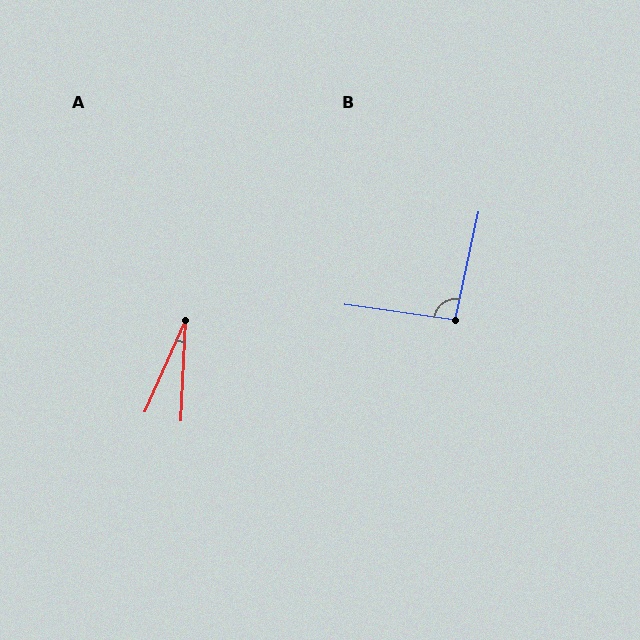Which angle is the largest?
B, at approximately 94 degrees.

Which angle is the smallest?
A, at approximately 21 degrees.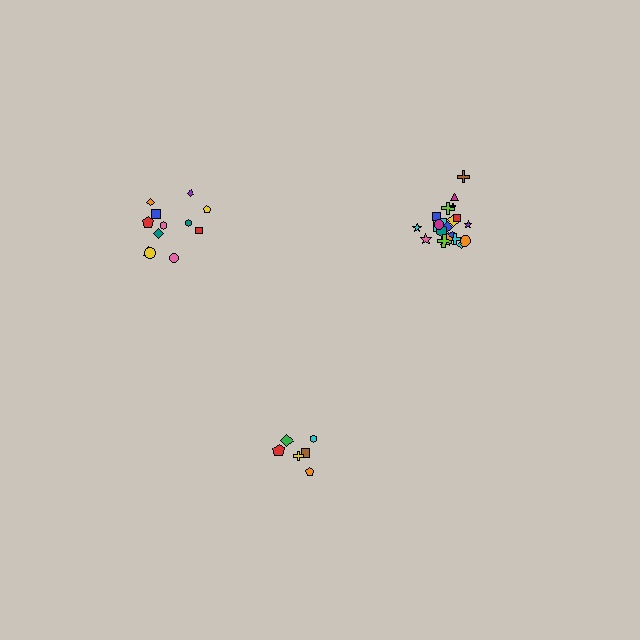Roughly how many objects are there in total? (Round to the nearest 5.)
Roughly 40 objects in total.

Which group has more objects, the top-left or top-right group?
The top-right group.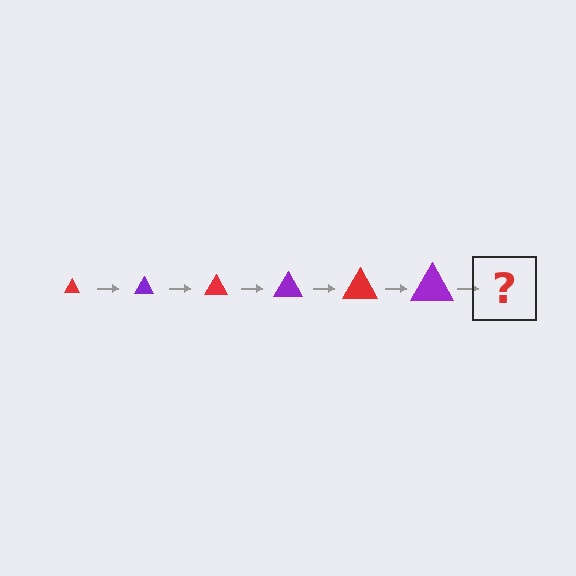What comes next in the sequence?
The next element should be a red triangle, larger than the previous one.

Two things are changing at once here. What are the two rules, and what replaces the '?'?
The two rules are that the triangle grows larger each step and the color cycles through red and purple. The '?' should be a red triangle, larger than the previous one.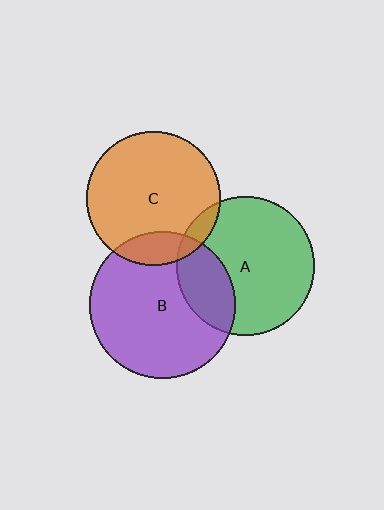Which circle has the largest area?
Circle B (purple).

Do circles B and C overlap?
Yes.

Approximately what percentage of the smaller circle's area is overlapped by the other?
Approximately 15%.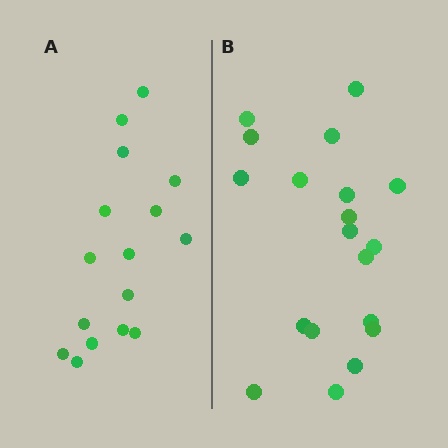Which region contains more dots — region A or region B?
Region B (the right region) has more dots.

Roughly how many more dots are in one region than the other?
Region B has just a few more — roughly 2 or 3 more dots than region A.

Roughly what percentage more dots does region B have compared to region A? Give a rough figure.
About 20% more.